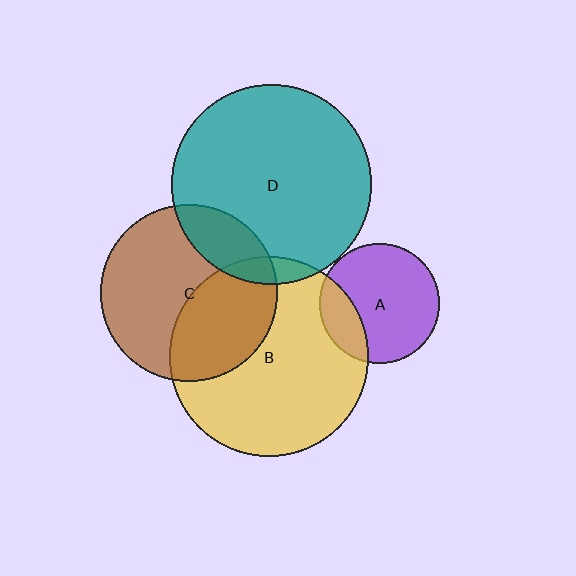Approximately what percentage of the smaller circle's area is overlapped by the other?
Approximately 20%.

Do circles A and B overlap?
Yes.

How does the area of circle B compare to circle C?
Approximately 1.3 times.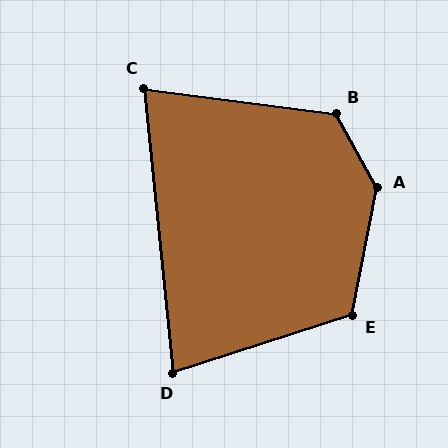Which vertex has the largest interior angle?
A, at approximately 140 degrees.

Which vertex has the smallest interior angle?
C, at approximately 77 degrees.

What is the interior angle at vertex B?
Approximately 126 degrees (obtuse).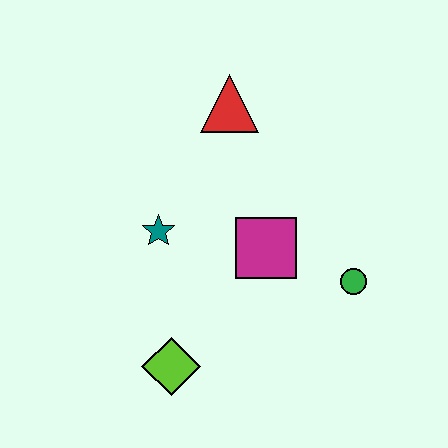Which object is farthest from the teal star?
The green circle is farthest from the teal star.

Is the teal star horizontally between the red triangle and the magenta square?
No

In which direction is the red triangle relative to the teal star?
The red triangle is above the teal star.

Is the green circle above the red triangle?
No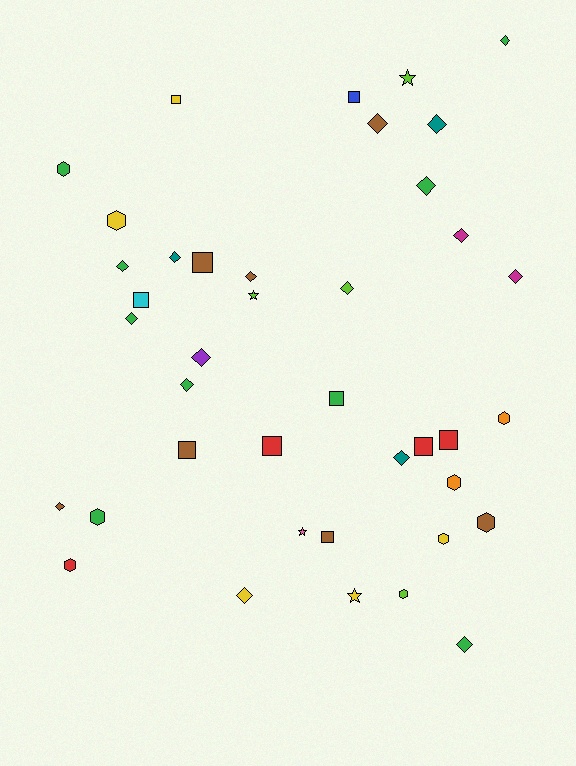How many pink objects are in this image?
There is 1 pink object.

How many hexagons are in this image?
There are 9 hexagons.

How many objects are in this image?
There are 40 objects.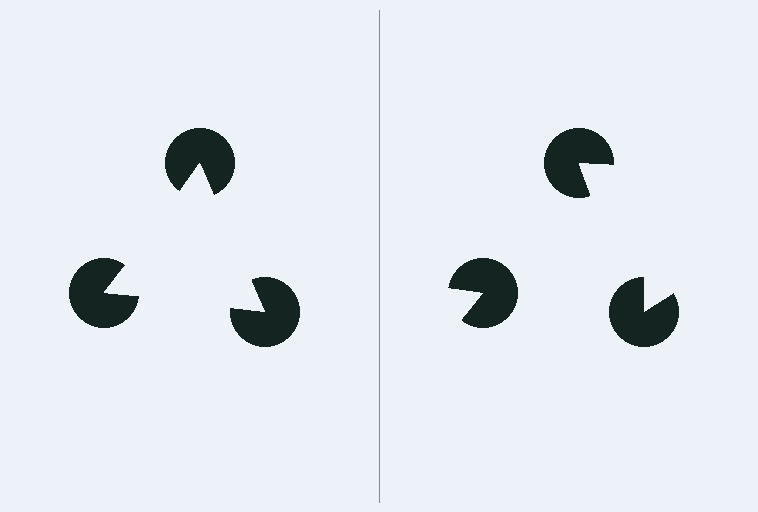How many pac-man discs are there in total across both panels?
6 — 3 on each side.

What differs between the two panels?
The pac-man discs are positioned identically on both sides; only the wedge orientations differ. On the left they align to a triangle; on the right they are misaligned.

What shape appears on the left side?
An illusory triangle.